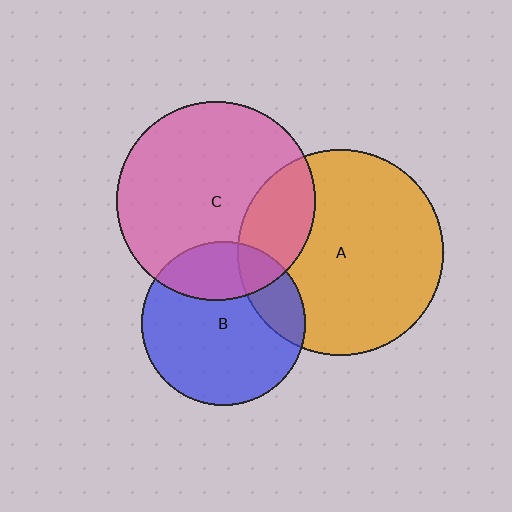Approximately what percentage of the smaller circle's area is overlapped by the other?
Approximately 25%.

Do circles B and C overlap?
Yes.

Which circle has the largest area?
Circle A (orange).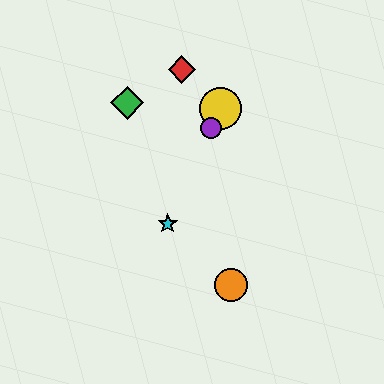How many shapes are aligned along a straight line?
4 shapes (the blue circle, the yellow circle, the purple circle, the cyan star) are aligned along a straight line.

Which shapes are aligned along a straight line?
The blue circle, the yellow circle, the purple circle, the cyan star are aligned along a straight line.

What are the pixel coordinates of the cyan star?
The cyan star is at (168, 224).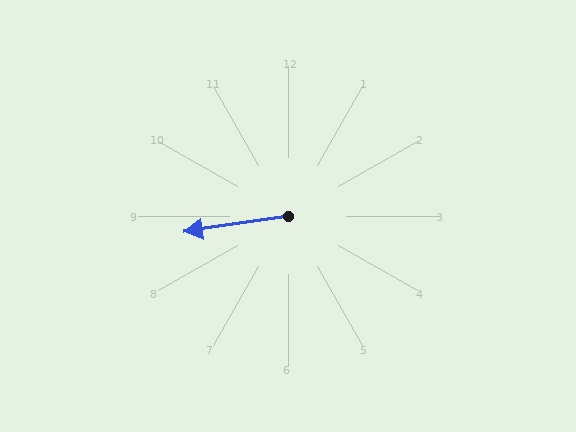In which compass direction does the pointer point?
West.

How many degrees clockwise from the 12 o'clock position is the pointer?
Approximately 261 degrees.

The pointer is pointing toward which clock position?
Roughly 9 o'clock.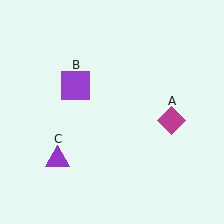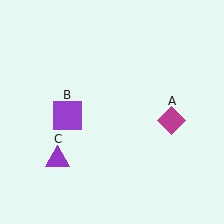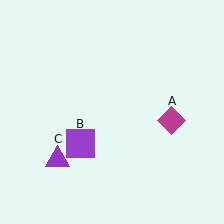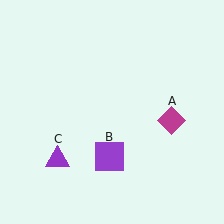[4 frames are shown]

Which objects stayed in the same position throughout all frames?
Magenta diamond (object A) and purple triangle (object C) remained stationary.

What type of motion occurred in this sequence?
The purple square (object B) rotated counterclockwise around the center of the scene.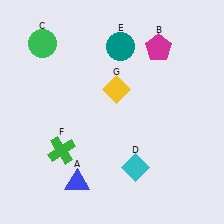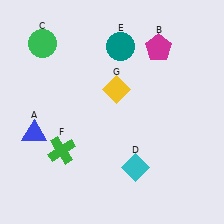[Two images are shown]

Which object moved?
The blue triangle (A) moved up.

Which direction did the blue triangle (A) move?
The blue triangle (A) moved up.